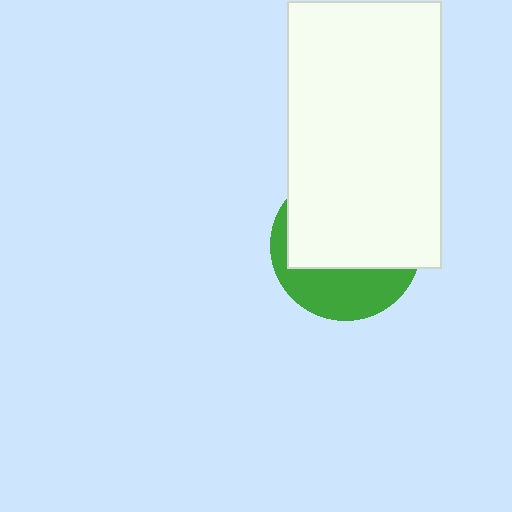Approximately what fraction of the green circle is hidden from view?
Roughly 65% of the green circle is hidden behind the white rectangle.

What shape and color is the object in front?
The object in front is a white rectangle.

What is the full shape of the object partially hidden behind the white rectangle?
The partially hidden object is a green circle.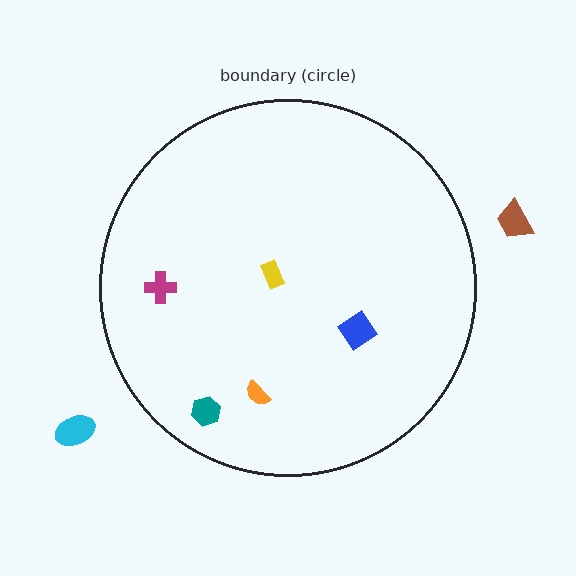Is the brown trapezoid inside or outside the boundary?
Outside.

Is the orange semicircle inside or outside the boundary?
Inside.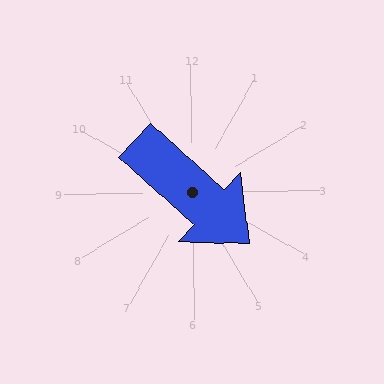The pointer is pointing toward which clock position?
Roughly 4 o'clock.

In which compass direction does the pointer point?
Southeast.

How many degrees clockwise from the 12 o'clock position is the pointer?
Approximately 133 degrees.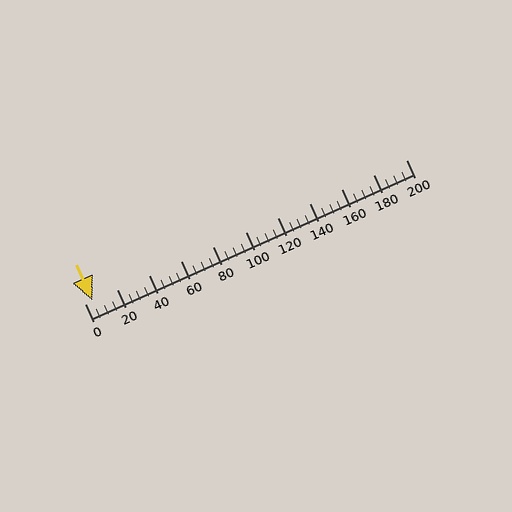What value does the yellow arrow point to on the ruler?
The yellow arrow points to approximately 5.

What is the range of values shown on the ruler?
The ruler shows values from 0 to 200.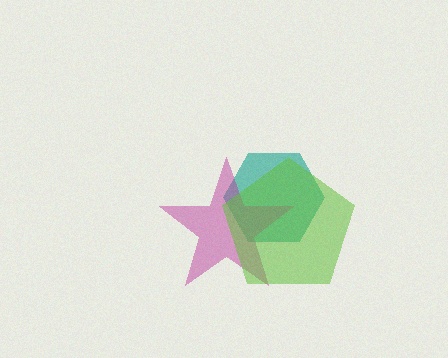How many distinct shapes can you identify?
There are 3 distinct shapes: a teal hexagon, a magenta star, a lime pentagon.